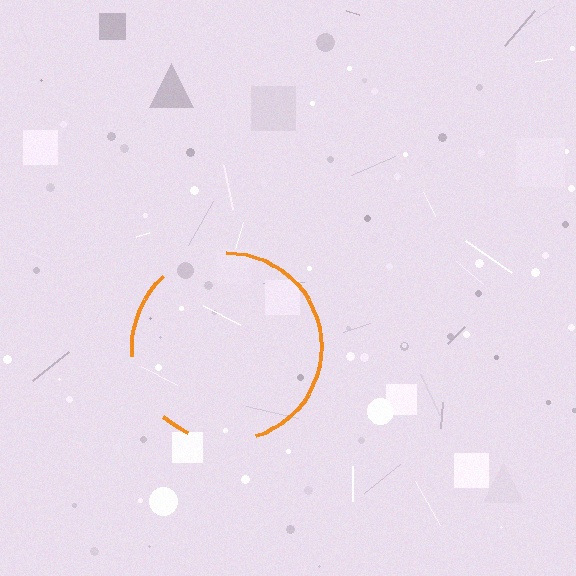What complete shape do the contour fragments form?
The contour fragments form a circle.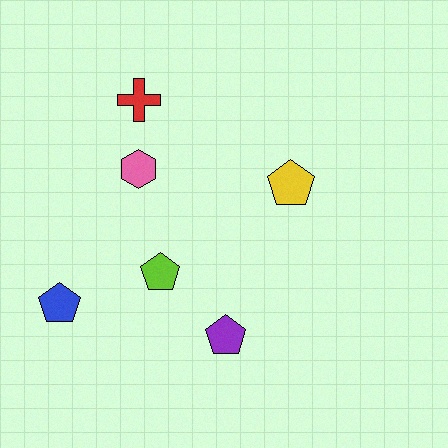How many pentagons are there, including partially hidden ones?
There are 4 pentagons.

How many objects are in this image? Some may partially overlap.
There are 6 objects.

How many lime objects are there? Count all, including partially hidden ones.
There is 1 lime object.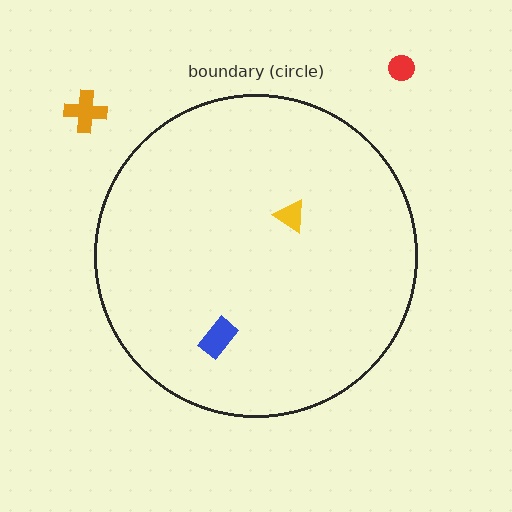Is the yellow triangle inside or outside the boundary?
Inside.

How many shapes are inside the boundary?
2 inside, 2 outside.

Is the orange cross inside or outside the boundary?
Outside.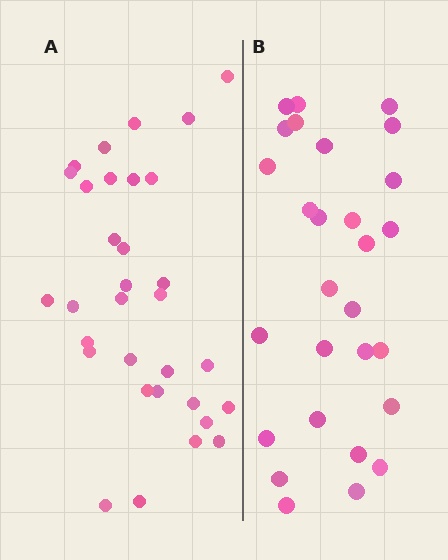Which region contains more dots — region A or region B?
Region A (the left region) has more dots.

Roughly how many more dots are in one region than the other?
Region A has about 4 more dots than region B.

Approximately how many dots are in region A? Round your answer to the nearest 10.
About 30 dots. (The exact count is 32, which rounds to 30.)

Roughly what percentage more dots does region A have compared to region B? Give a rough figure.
About 15% more.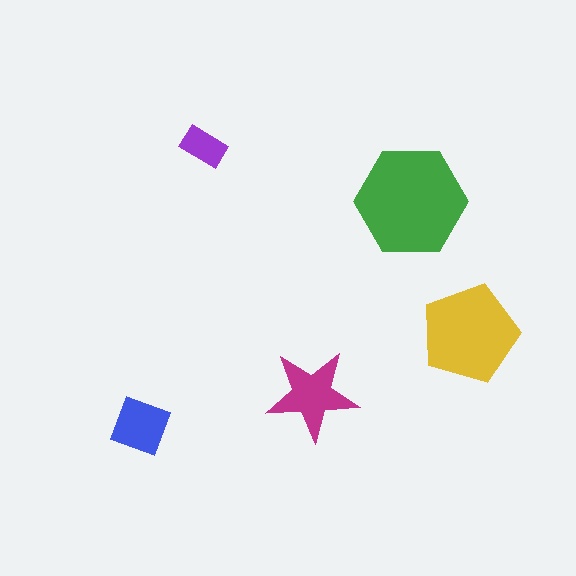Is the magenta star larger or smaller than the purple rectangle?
Larger.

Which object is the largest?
The green hexagon.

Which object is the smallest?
The purple rectangle.